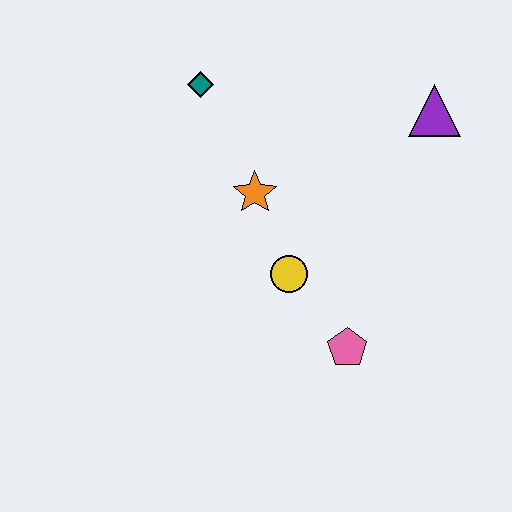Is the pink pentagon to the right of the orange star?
Yes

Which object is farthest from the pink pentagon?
The teal diamond is farthest from the pink pentagon.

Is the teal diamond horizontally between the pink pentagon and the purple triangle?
No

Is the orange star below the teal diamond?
Yes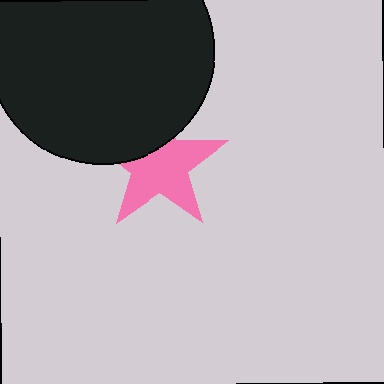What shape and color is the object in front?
The object in front is a black circle.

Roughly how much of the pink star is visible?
Most of it is visible (roughly 69%).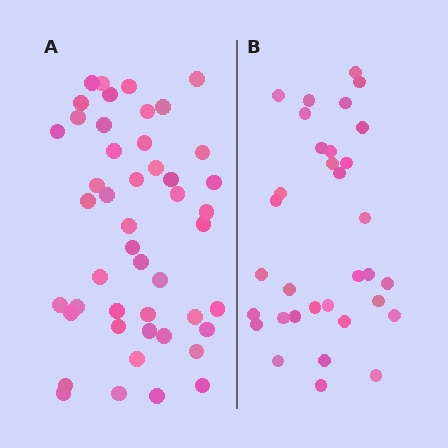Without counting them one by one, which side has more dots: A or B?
Region A (the left region) has more dots.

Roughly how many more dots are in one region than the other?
Region A has approximately 15 more dots than region B.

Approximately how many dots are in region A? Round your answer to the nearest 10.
About 50 dots. (The exact count is 47, which rounds to 50.)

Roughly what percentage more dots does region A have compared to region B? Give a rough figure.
About 40% more.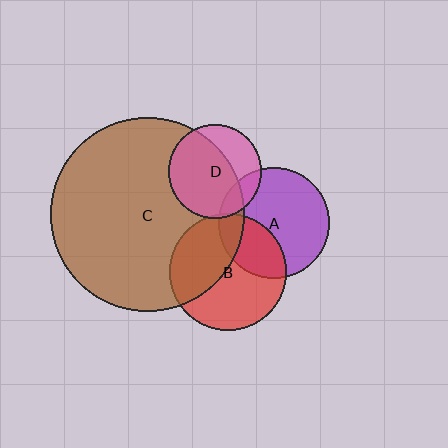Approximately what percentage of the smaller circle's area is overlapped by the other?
Approximately 65%.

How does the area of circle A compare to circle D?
Approximately 1.4 times.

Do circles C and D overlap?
Yes.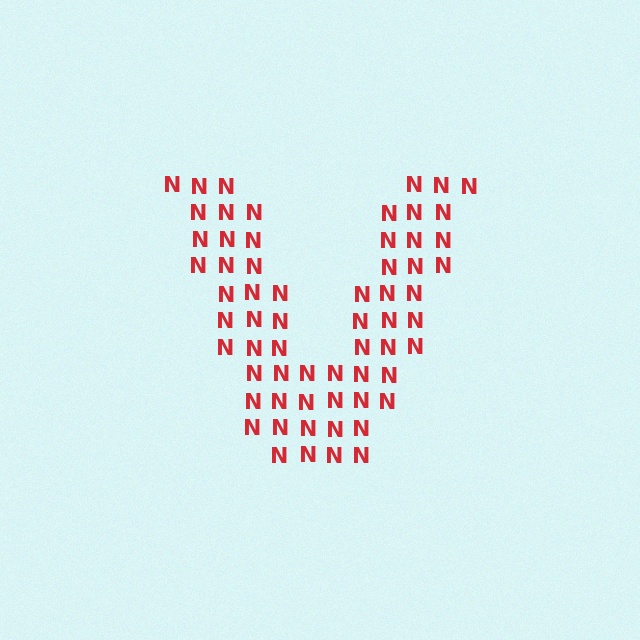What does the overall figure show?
The overall figure shows the letter V.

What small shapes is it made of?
It is made of small letter N's.